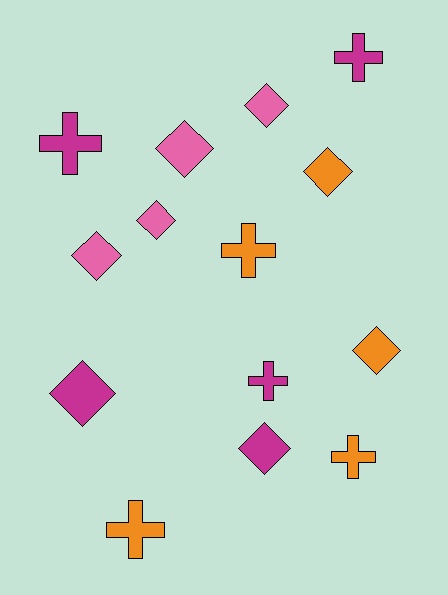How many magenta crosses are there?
There are 3 magenta crosses.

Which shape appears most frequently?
Diamond, with 8 objects.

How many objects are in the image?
There are 14 objects.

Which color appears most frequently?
Magenta, with 5 objects.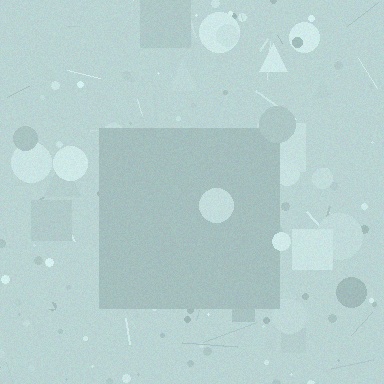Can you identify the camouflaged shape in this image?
The camouflaged shape is a square.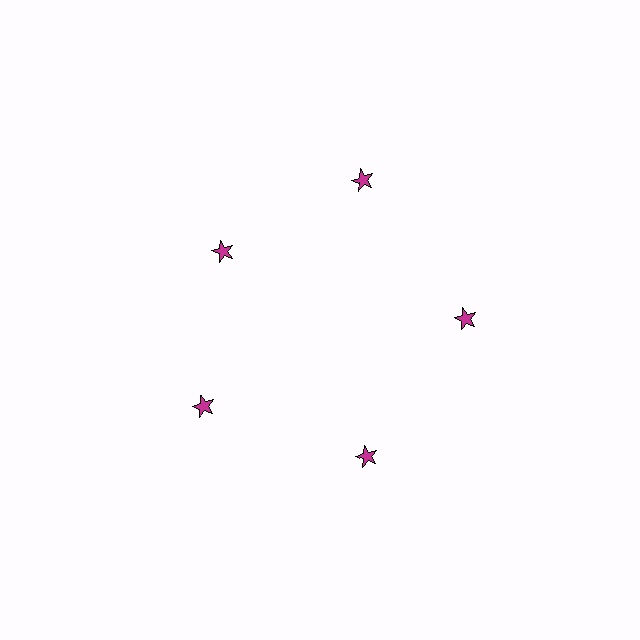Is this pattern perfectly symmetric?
No. The 5 magenta stars are arranged in a ring, but one element near the 10 o'clock position is pulled inward toward the center, breaking the 5-fold rotational symmetry.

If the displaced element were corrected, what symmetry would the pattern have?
It would have 5-fold rotational symmetry — the pattern would map onto itself every 72 degrees.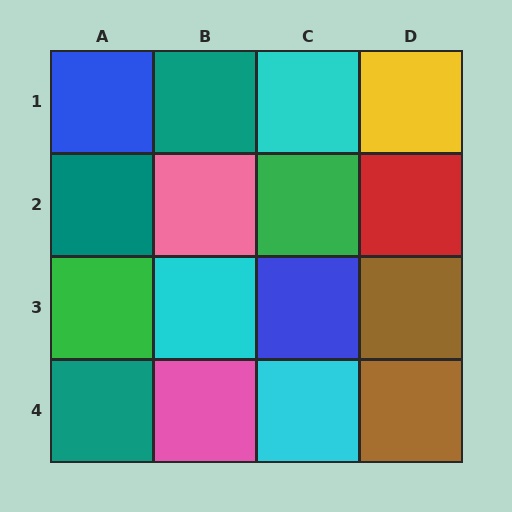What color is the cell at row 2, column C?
Green.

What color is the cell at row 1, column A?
Blue.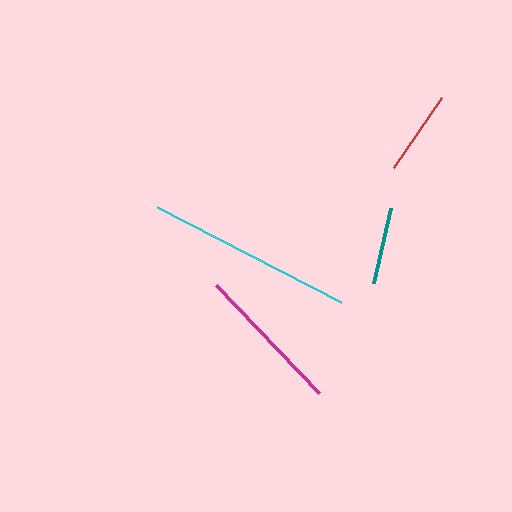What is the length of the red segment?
The red segment is approximately 85 pixels long.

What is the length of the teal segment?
The teal segment is approximately 78 pixels long.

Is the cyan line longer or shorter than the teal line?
The cyan line is longer than the teal line.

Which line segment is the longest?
The cyan line is the longest at approximately 207 pixels.